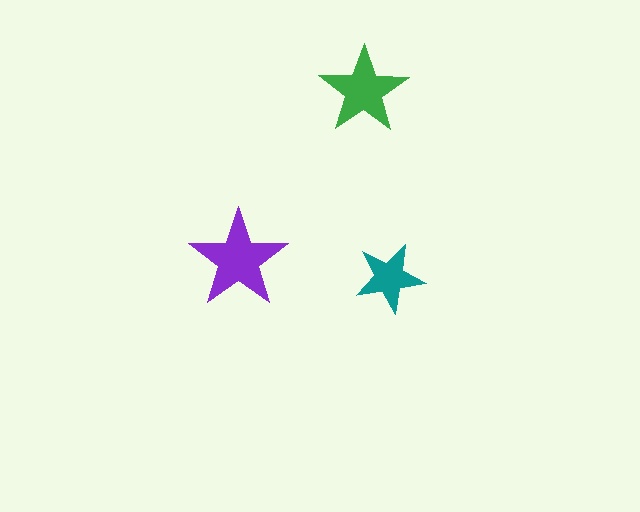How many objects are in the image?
There are 3 objects in the image.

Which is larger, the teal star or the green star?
The green one.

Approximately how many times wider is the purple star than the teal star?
About 1.5 times wider.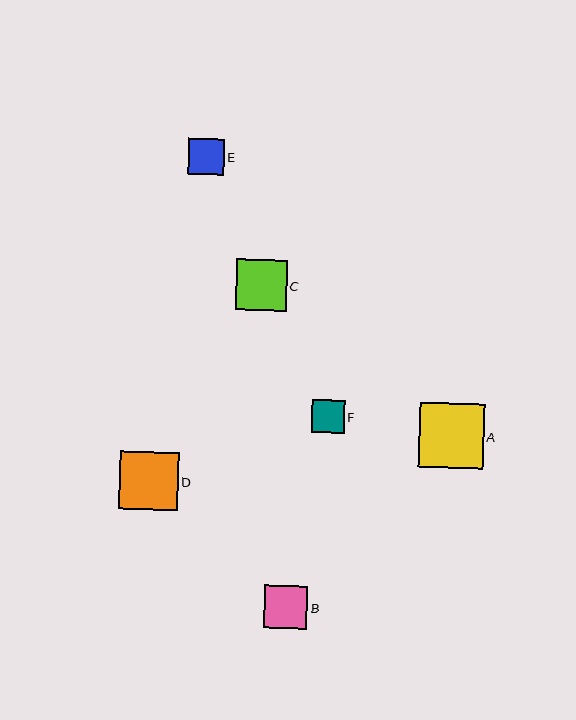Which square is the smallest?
Square F is the smallest with a size of approximately 33 pixels.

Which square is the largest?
Square A is the largest with a size of approximately 65 pixels.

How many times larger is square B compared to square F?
Square B is approximately 1.3 times the size of square F.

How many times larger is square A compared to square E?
Square A is approximately 1.8 times the size of square E.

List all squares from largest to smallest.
From largest to smallest: A, D, C, B, E, F.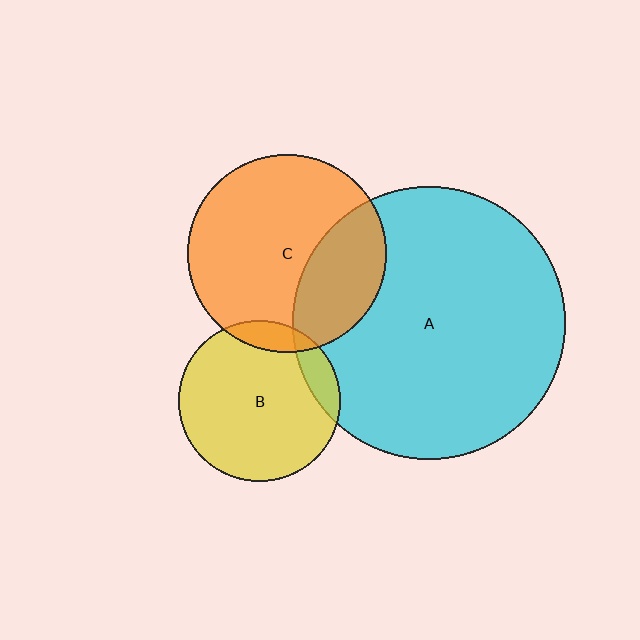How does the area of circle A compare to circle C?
Approximately 1.9 times.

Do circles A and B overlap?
Yes.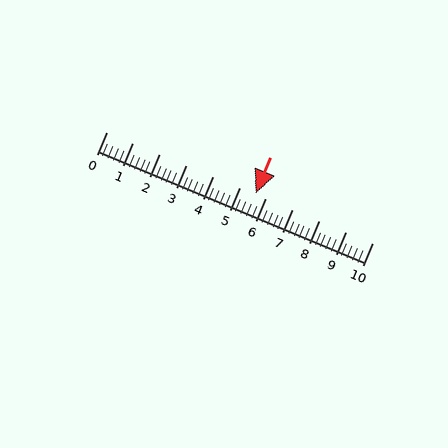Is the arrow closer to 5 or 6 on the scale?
The arrow is closer to 6.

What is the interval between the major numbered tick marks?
The major tick marks are spaced 1 units apart.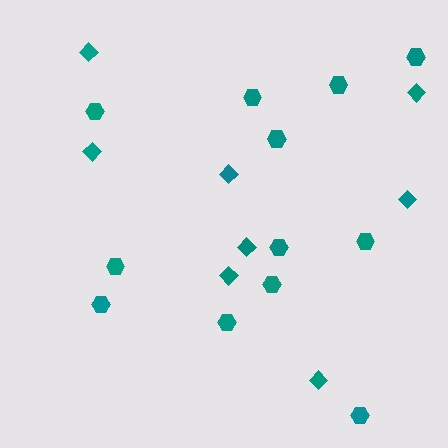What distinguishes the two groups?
There are 2 groups: one group of diamonds (8) and one group of hexagons (12).